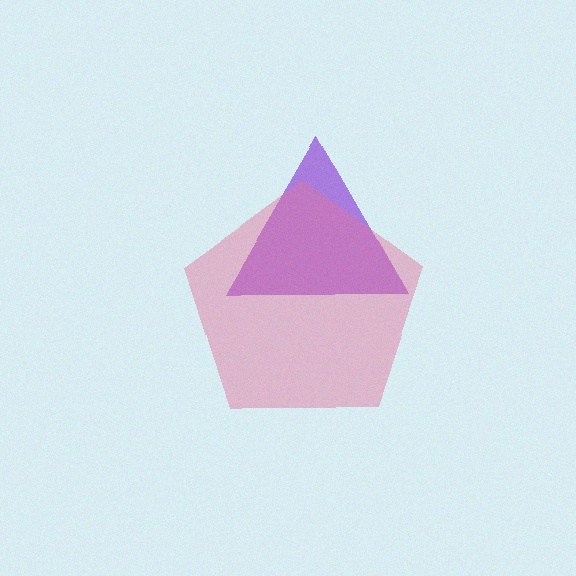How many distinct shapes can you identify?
There are 2 distinct shapes: a purple triangle, a pink pentagon.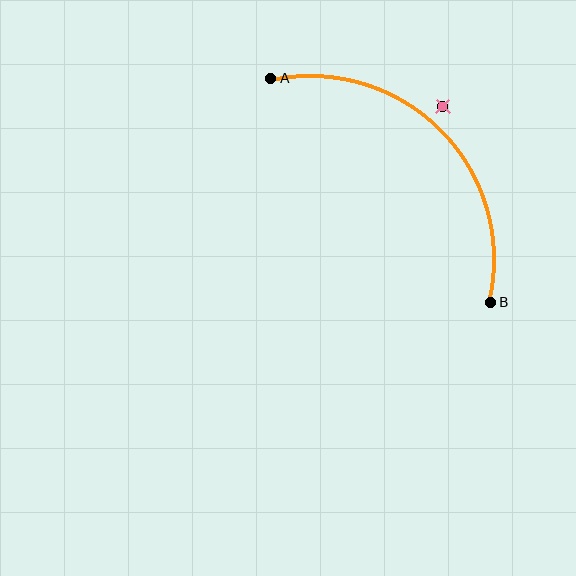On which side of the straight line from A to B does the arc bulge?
The arc bulges above and to the right of the straight line connecting A and B.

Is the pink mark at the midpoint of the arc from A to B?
No — the pink mark does not lie on the arc at all. It sits slightly outside the curve.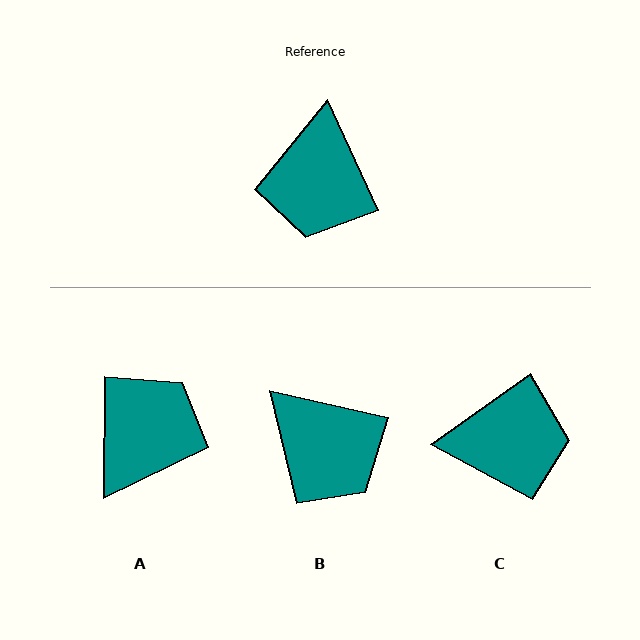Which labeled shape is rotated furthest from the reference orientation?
A, about 155 degrees away.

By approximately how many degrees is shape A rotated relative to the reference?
Approximately 155 degrees counter-clockwise.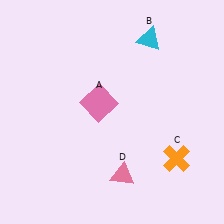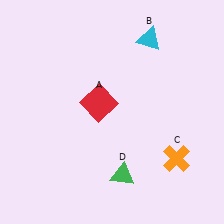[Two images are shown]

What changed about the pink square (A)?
In Image 1, A is pink. In Image 2, it changed to red.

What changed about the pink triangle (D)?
In Image 1, D is pink. In Image 2, it changed to green.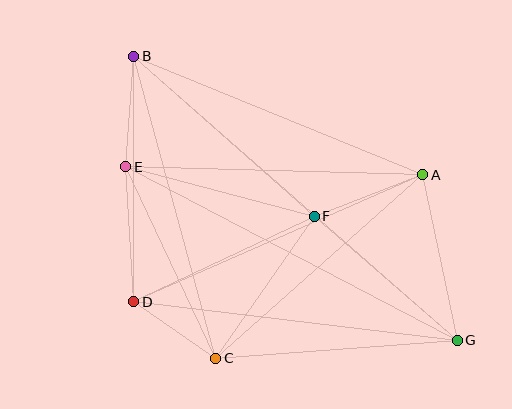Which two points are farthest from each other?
Points B and G are farthest from each other.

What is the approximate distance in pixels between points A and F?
The distance between A and F is approximately 116 pixels.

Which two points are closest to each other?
Points C and D are closest to each other.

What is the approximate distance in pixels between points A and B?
The distance between A and B is approximately 312 pixels.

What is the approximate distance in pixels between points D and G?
The distance between D and G is approximately 326 pixels.